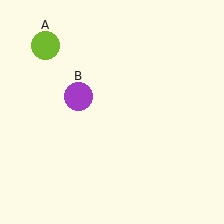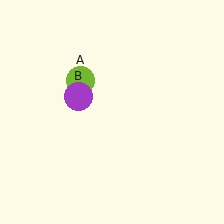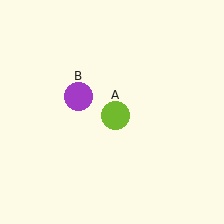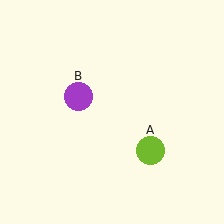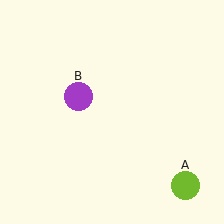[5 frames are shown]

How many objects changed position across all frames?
1 object changed position: lime circle (object A).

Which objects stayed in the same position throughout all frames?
Purple circle (object B) remained stationary.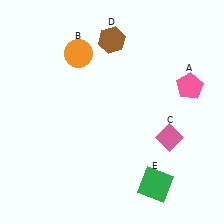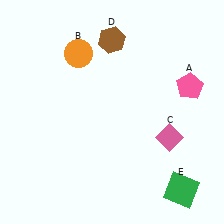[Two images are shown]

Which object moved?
The green square (E) moved right.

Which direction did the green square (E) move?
The green square (E) moved right.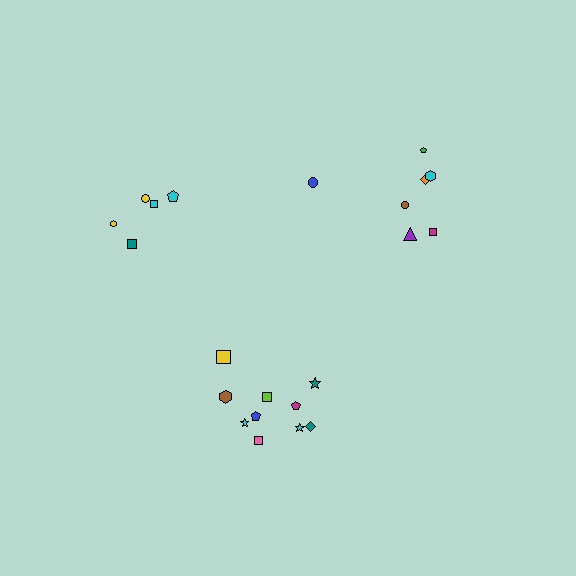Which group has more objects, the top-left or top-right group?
The top-right group.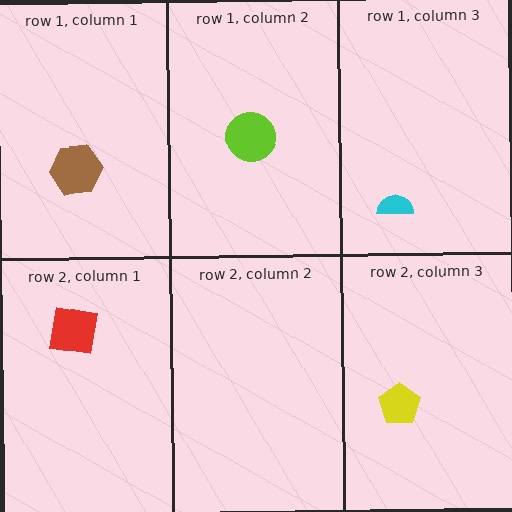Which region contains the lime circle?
The row 1, column 2 region.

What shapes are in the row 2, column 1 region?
The red square.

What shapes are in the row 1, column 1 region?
The brown hexagon.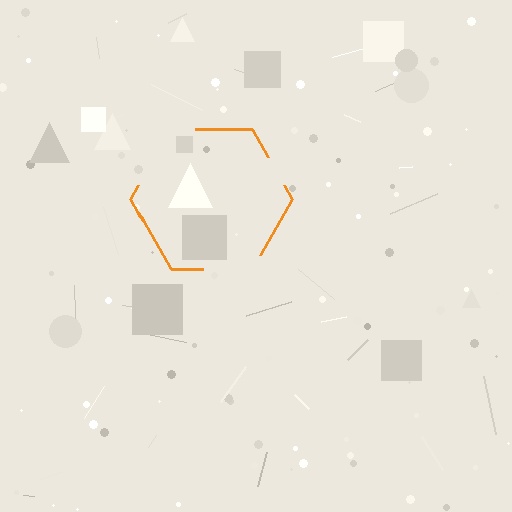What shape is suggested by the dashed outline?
The dashed outline suggests a hexagon.